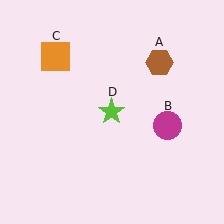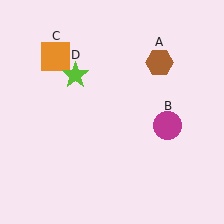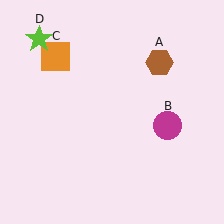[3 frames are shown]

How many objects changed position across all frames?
1 object changed position: lime star (object D).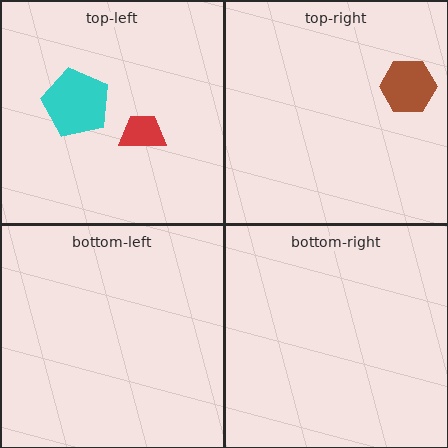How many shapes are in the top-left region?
2.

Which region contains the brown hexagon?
The top-right region.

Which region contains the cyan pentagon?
The top-left region.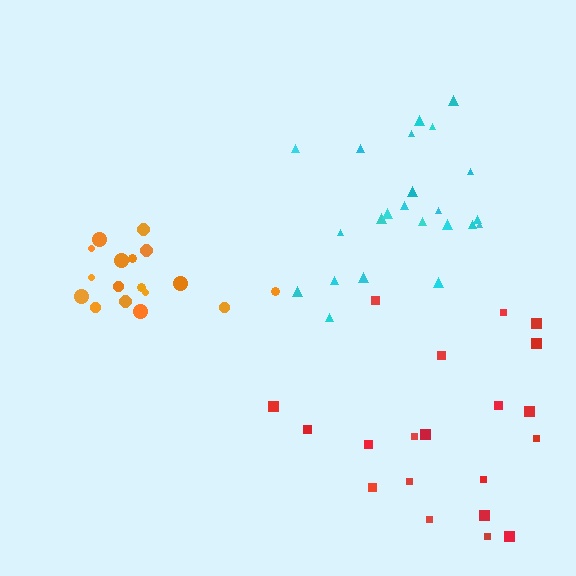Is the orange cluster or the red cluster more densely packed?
Orange.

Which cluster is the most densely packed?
Orange.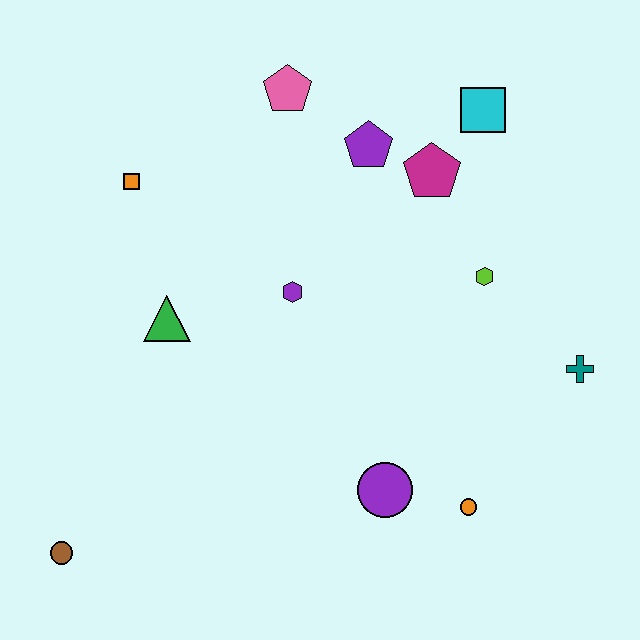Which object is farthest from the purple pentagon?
The brown circle is farthest from the purple pentagon.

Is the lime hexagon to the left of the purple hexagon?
No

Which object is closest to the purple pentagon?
The magenta pentagon is closest to the purple pentagon.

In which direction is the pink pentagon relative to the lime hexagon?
The pink pentagon is to the left of the lime hexagon.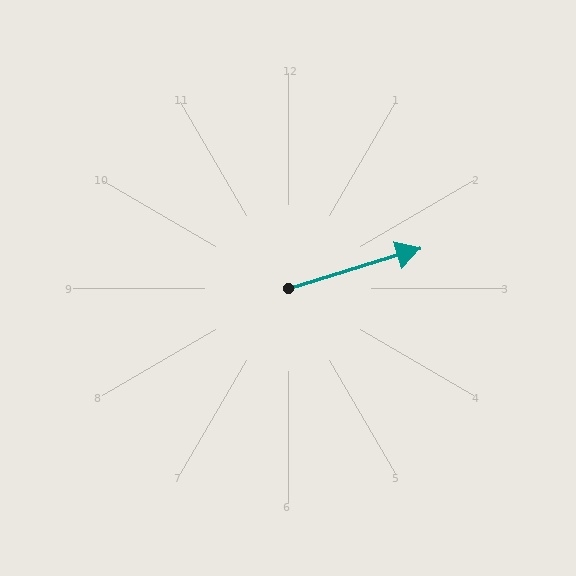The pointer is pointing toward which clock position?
Roughly 2 o'clock.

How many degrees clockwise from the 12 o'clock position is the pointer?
Approximately 73 degrees.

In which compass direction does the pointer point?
East.